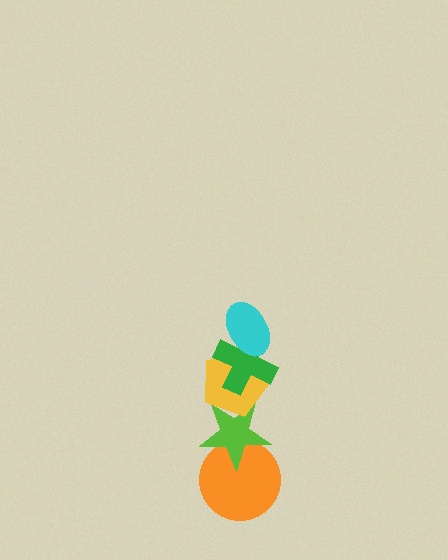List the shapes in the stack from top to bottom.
From top to bottom: the cyan ellipse, the green cross, the yellow pentagon, the lime star, the orange circle.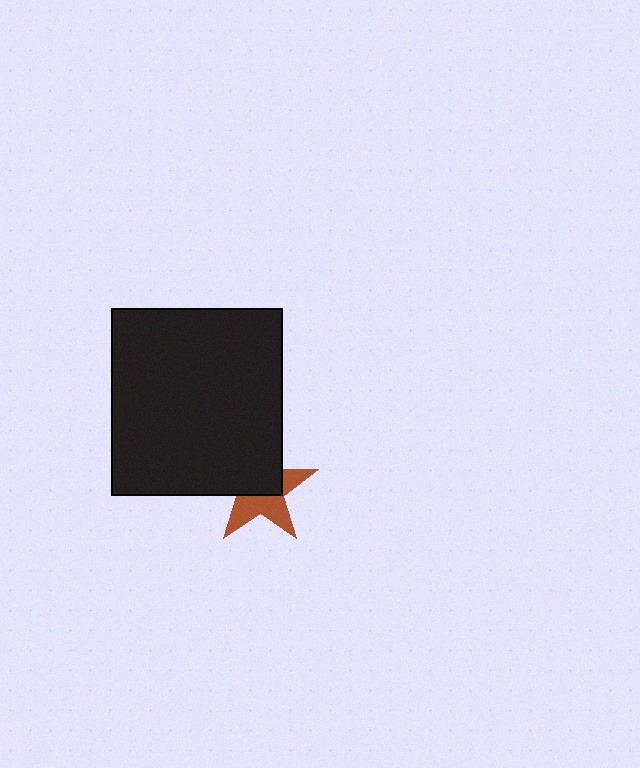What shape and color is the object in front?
The object in front is a black rectangle.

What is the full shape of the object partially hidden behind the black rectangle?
The partially hidden object is a brown star.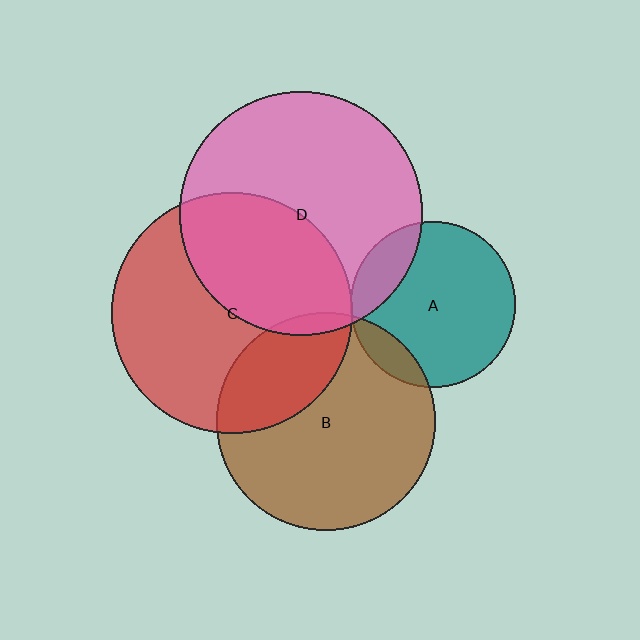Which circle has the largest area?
Circle D (pink).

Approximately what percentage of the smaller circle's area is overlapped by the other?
Approximately 5%.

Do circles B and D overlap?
Yes.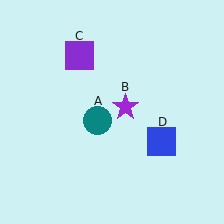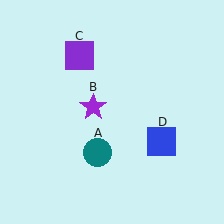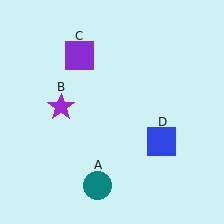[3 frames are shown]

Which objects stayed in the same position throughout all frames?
Purple square (object C) and blue square (object D) remained stationary.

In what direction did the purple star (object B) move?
The purple star (object B) moved left.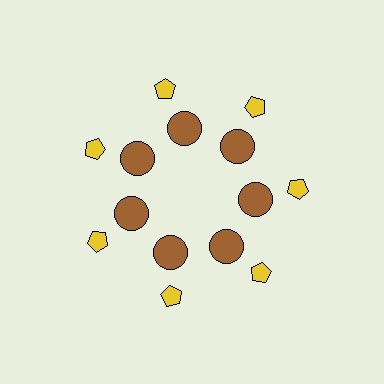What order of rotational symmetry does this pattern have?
This pattern has 7-fold rotational symmetry.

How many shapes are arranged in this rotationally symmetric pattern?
There are 14 shapes, arranged in 7 groups of 2.